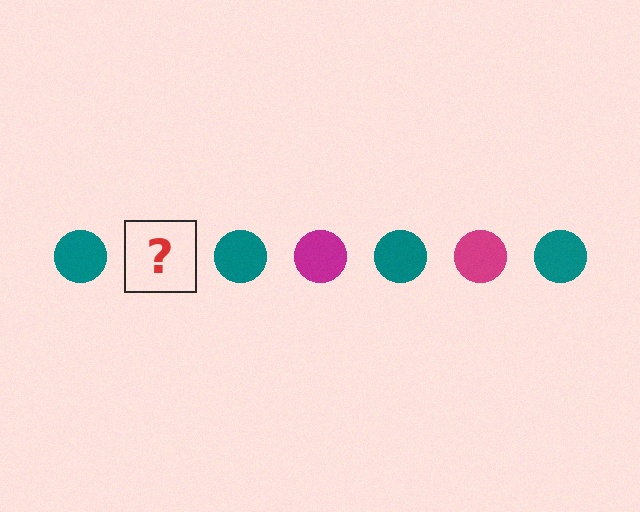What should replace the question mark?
The question mark should be replaced with a magenta circle.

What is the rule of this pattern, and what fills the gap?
The rule is that the pattern cycles through teal, magenta circles. The gap should be filled with a magenta circle.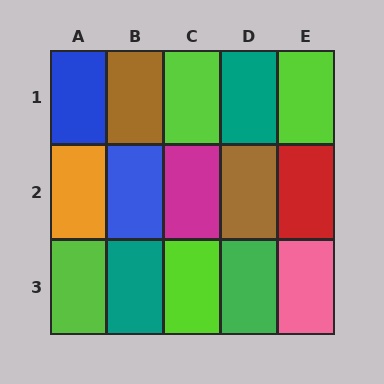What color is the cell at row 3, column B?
Teal.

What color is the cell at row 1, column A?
Blue.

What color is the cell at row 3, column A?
Lime.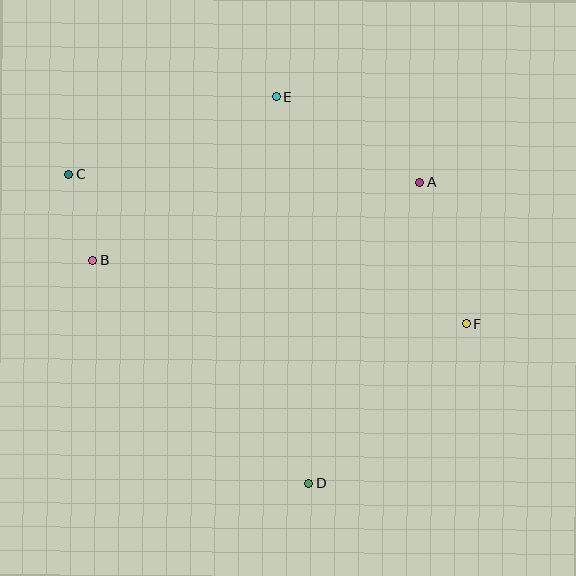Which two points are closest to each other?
Points B and C are closest to each other.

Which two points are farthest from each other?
Points C and F are farthest from each other.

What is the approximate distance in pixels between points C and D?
The distance between C and D is approximately 392 pixels.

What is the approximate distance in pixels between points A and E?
The distance between A and E is approximately 167 pixels.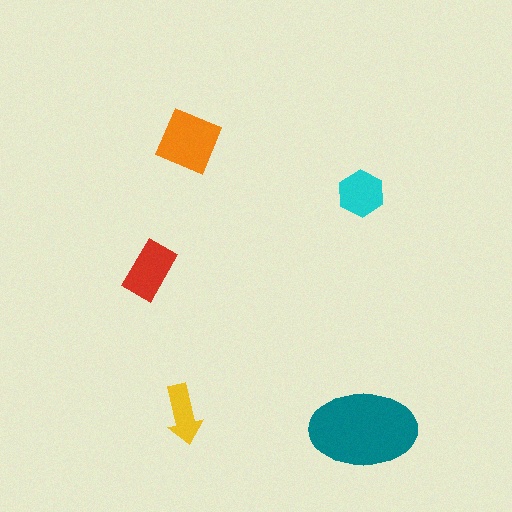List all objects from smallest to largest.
The yellow arrow, the cyan hexagon, the red rectangle, the orange diamond, the teal ellipse.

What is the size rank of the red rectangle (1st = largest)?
3rd.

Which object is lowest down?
The teal ellipse is bottommost.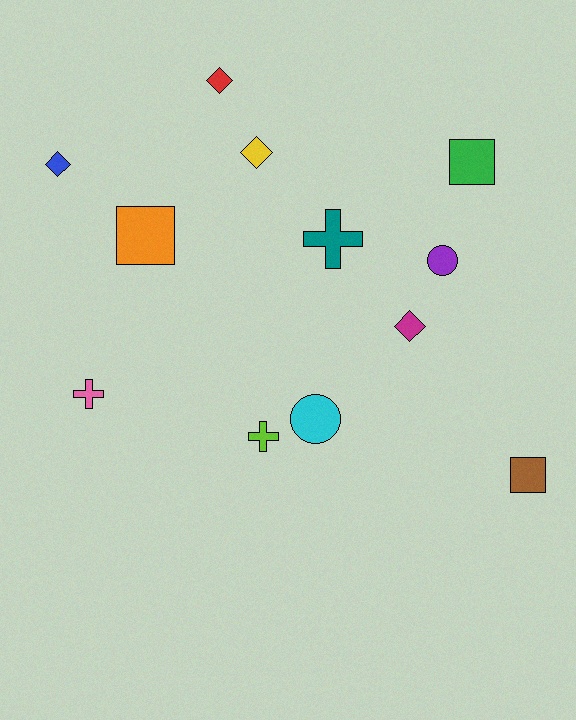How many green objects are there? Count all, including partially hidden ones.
There is 1 green object.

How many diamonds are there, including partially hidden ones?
There are 4 diamonds.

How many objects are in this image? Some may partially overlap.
There are 12 objects.